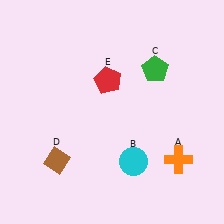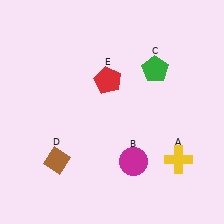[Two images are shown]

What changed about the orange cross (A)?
In Image 1, A is orange. In Image 2, it changed to yellow.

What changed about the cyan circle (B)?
In Image 1, B is cyan. In Image 2, it changed to magenta.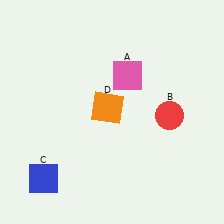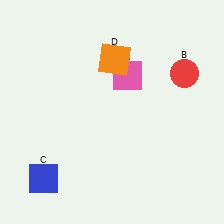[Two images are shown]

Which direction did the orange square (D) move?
The orange square (D) moved up.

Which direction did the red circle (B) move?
The red circle (B) moved up.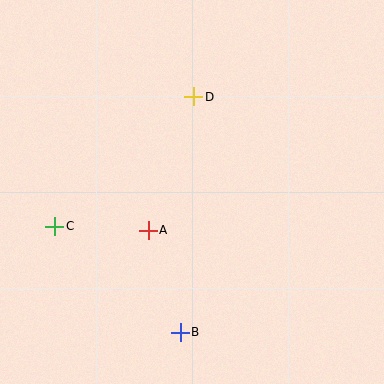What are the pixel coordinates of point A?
Point A is at (148, 230).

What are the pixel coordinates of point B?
Point B is at (180, 332).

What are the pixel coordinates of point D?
Point D is at (194, 97).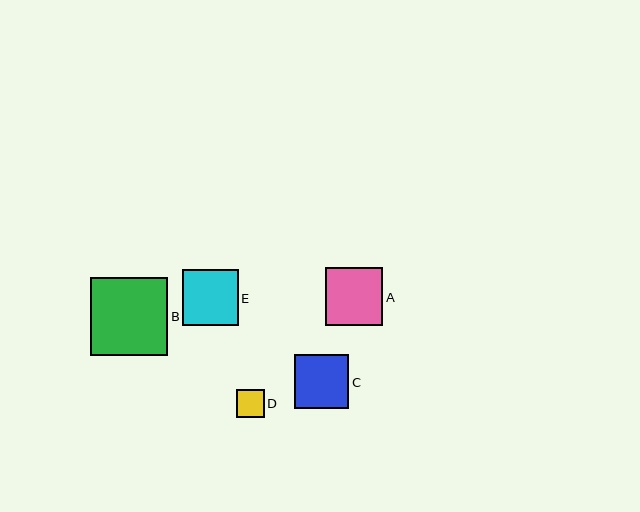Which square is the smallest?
Square D is the smallest with a size of approximately 28 pixels.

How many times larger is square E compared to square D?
Square E is approximately 2.0 times the size of square D.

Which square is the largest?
Square B is the largest with a size of approximately 78 pixels.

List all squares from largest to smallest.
From largest to smallest: B, A, E, C, D.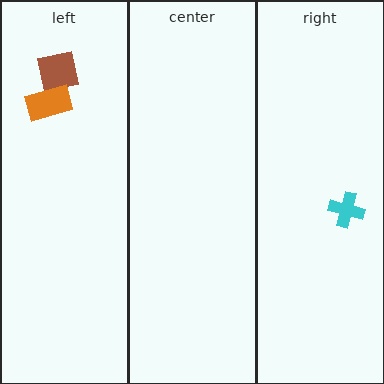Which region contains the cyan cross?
The right region.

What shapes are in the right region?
The cyan cross.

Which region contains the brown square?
The left region.